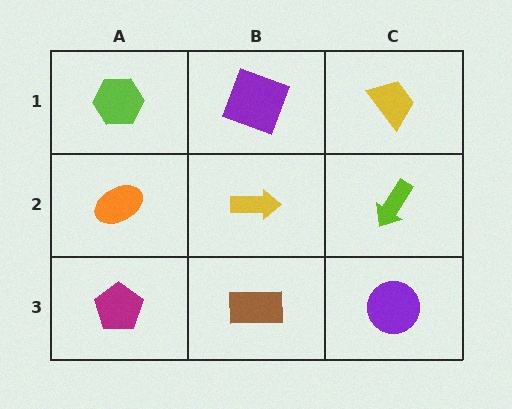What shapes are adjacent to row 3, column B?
A yellow arrow (row 2, column B), a magenta pentagon (row 3, column A), a purple circle (row 3, column C).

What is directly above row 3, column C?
A lime arrow.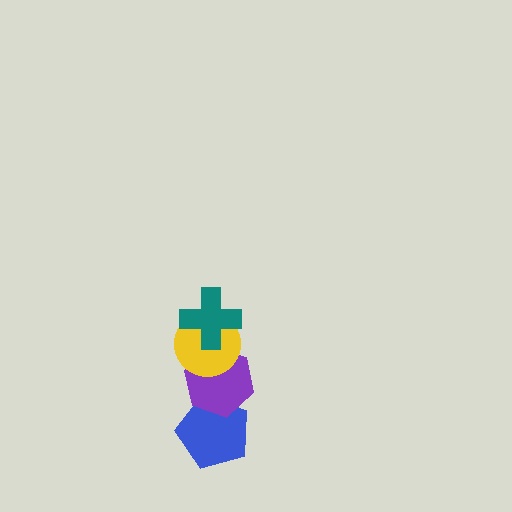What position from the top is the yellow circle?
The yellow circle is 2nd from the top.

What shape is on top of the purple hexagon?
The yellow circle is on top of the purple hexagon.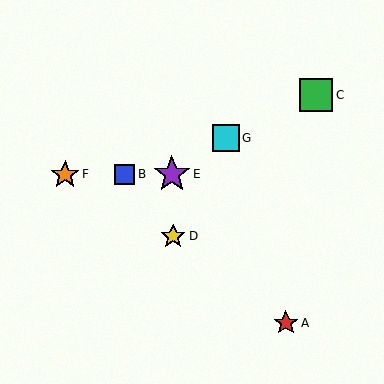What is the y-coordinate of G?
Object G is at y≈138.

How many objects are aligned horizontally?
3 objects (B, E, F) are aligned horizontally.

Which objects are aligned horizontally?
Objects B, E, F are aligned horizontally.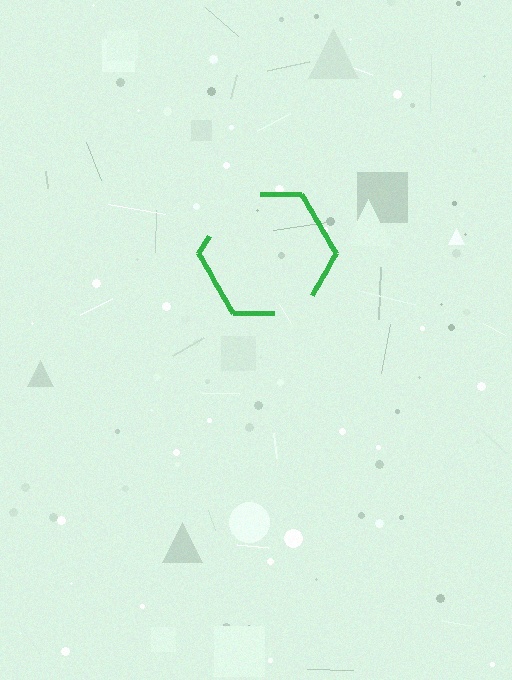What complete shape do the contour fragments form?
The contour fragments form a hexagon.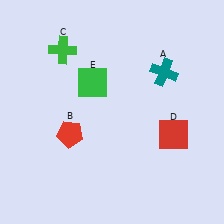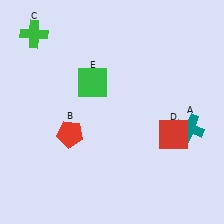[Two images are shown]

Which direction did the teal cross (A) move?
The teal cross (A) moved down.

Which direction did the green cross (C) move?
The green cross (C) moved left.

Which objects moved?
The objects that moved are: the teal cross (A), the green cross (C).